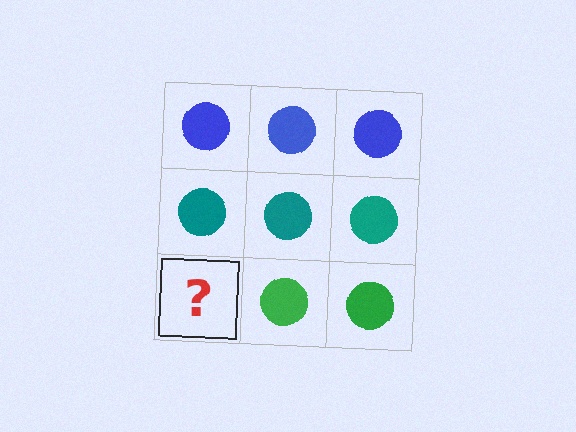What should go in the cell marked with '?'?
The missing cell should contain a green circle.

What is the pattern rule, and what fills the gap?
The rule is that each row has a consistent color. The gap should be filled with a green circle.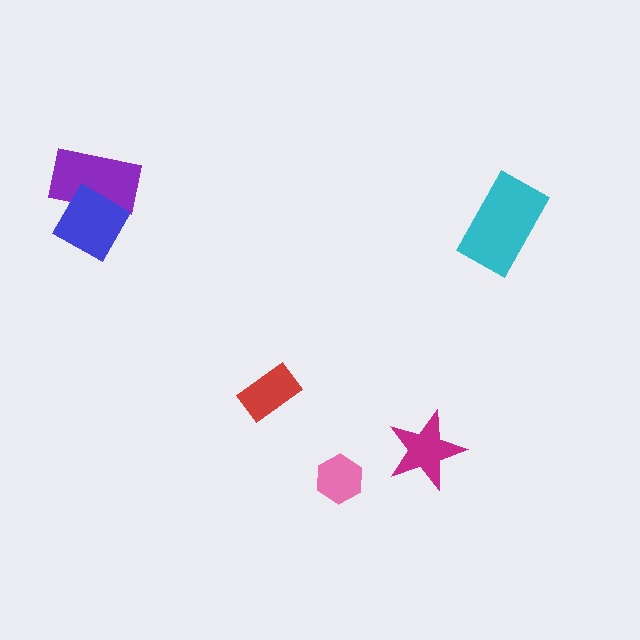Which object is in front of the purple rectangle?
The blue diamond is in front of the purple rectangle.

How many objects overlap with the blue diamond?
1 object overlaps with the blue diamond.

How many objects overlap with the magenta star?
0 objects overlap with the magenta star.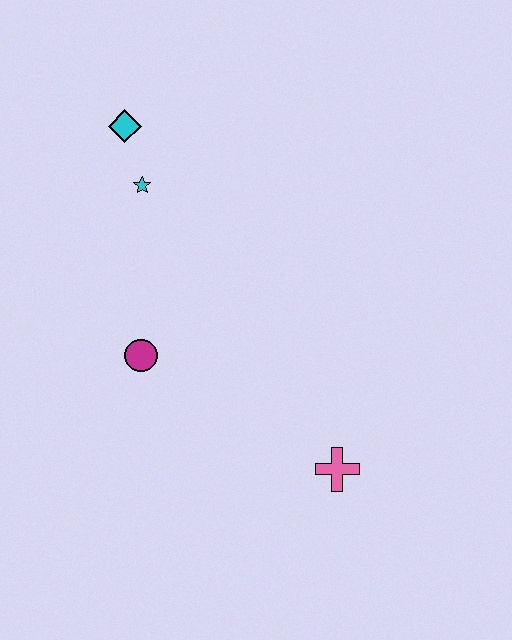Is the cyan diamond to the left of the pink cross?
Yes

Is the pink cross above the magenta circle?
No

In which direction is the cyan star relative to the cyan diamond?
The cyan star is below the cyan diamond.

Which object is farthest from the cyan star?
The pink cross is farthest from the cyan star.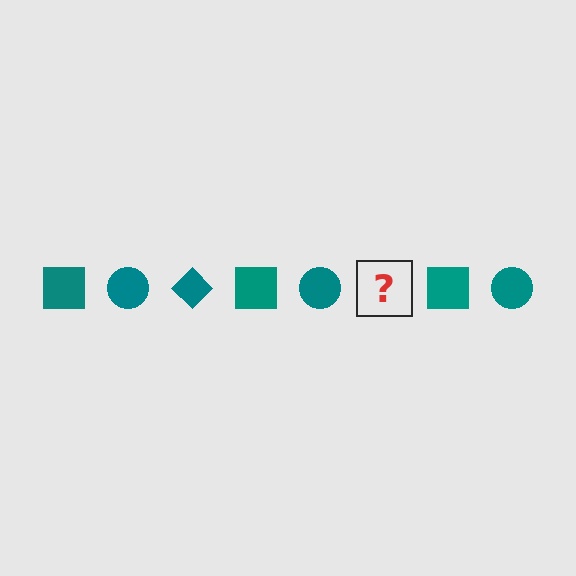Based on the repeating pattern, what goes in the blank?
The blank should be a teal diamond.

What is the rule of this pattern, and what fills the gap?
The rule is that the pattern cycles through square, circle, diamond shapes in teal. The gap should be filled with a teal diamond.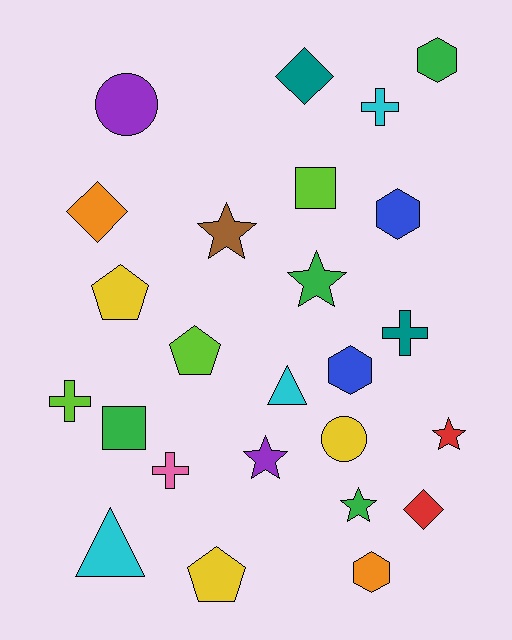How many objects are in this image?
There are 25 objects.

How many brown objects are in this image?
There is 1 brown object.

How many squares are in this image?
There are 2 squares.